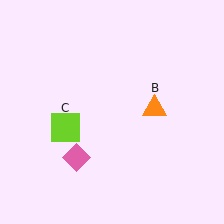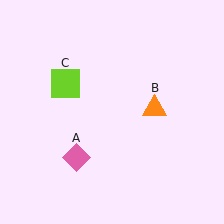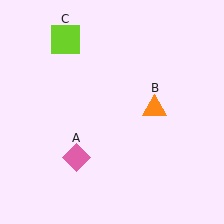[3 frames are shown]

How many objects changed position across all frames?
1 object changed position: lime square (object C).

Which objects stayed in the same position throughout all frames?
Pink diamond (object A) and orange triangle (object B) remained stationary.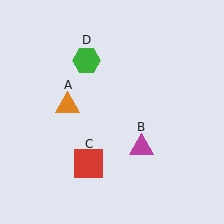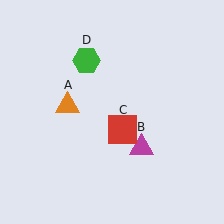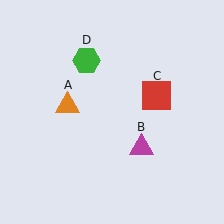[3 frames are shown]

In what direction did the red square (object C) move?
The red square (object C) moved up and to the right.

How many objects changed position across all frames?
1 object changed position: red square (object C).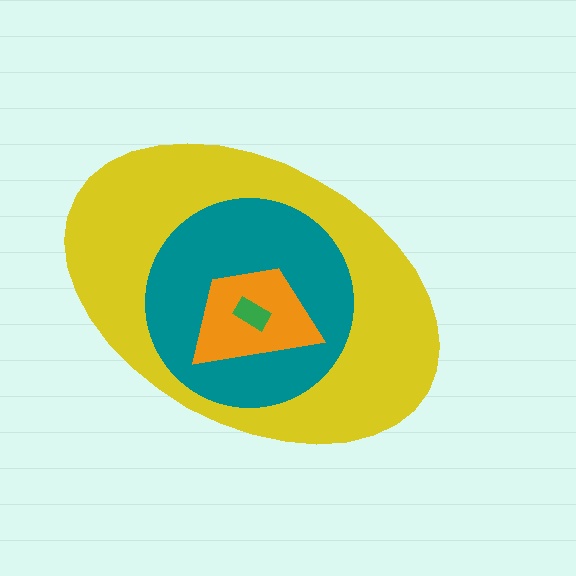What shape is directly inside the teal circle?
The orange trapezoid.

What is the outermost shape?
The yellow ellipse.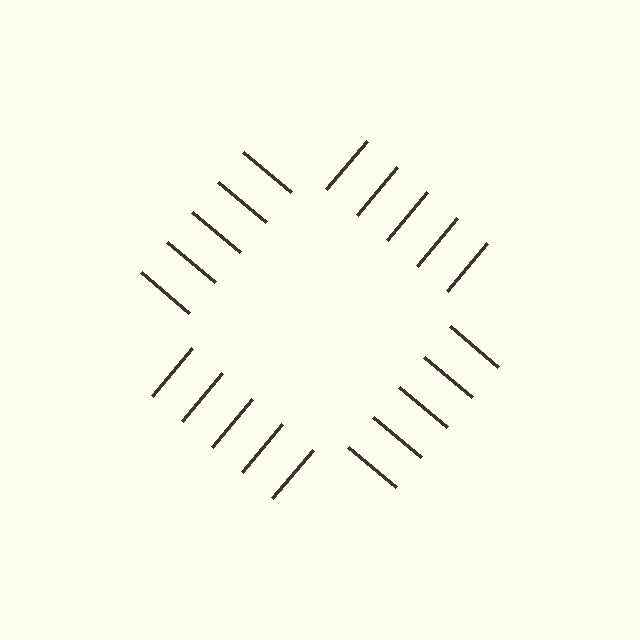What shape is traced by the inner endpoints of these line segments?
An illusory square — the line segments terminate on its edges but no continuous stroke is drawn.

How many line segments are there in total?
20 — 5 along each of the 4 edges.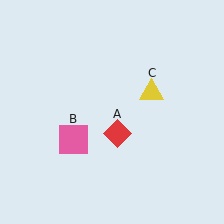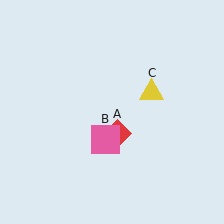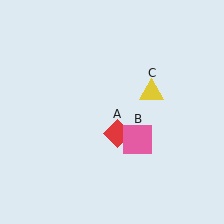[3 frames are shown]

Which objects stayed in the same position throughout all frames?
Red diamond (object A) and yellow triangle (object C) remained stationary.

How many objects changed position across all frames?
1 object changed position: pink square (object B).